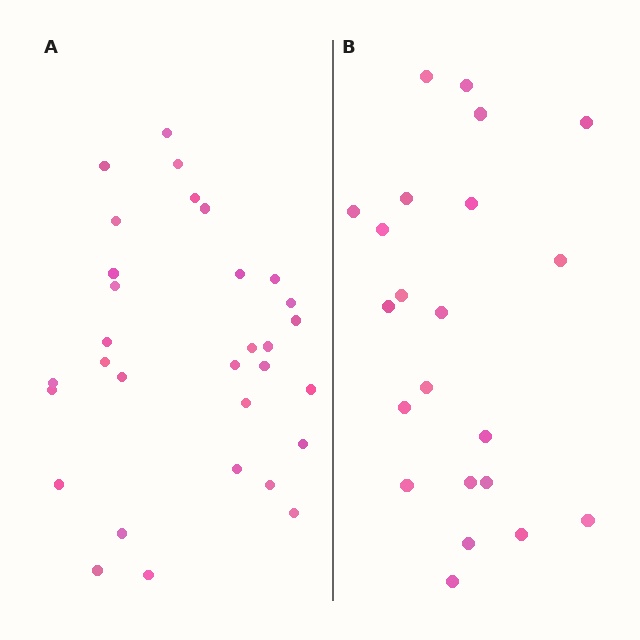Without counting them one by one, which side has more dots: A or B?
Region A (the left region) has more dots.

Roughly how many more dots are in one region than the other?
Region A has roughly 8 or so more dots than region B.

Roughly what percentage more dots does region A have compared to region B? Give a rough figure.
About 40% more.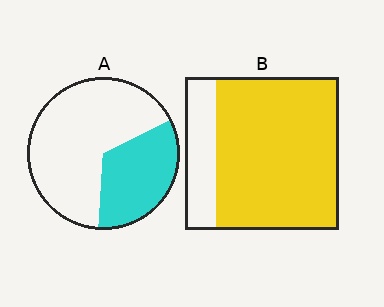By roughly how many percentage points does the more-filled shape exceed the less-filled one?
By roughly 45 percentage points (B over A).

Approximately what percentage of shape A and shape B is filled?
A is approximately 35% and B is approximately 80%.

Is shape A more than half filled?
No.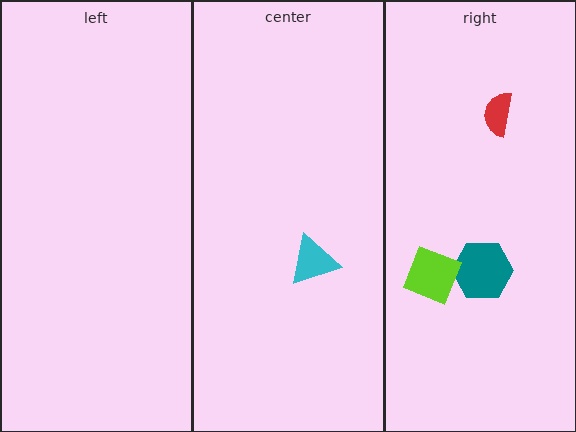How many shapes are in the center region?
1.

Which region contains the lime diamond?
The right region.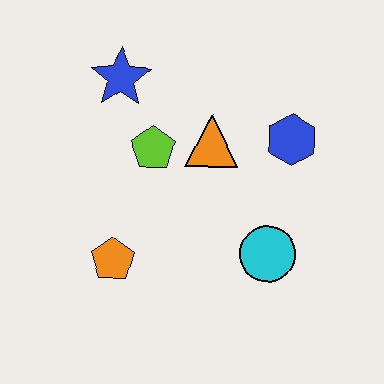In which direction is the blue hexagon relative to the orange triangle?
The blue hexagon is to the right of the orange triangle.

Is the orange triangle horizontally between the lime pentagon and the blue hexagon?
Yes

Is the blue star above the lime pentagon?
Yes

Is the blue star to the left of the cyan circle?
Yes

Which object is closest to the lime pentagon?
The orange triangle is closest to the lime pentagon.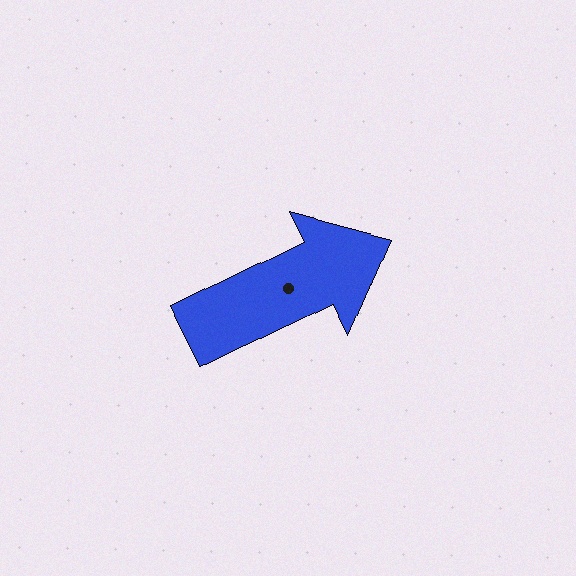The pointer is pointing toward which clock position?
Roughly 2 o'clock.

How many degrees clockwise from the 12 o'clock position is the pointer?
Approximately 64 degrees.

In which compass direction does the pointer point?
Northeast.